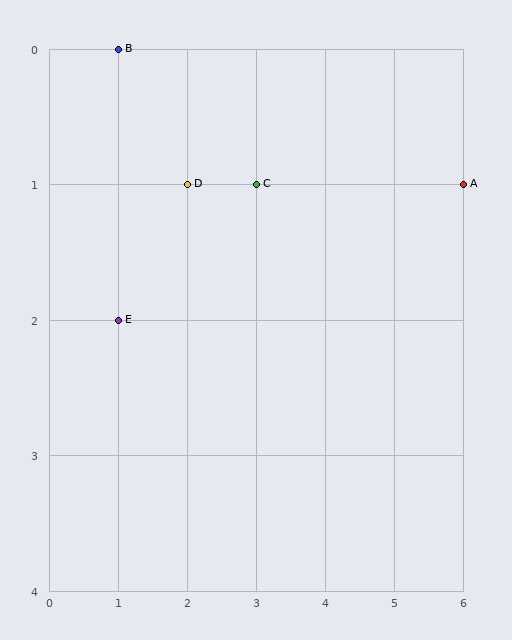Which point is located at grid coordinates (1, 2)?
Point E is at (1, 2).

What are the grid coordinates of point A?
Point A is at grid coordinates (6, 1).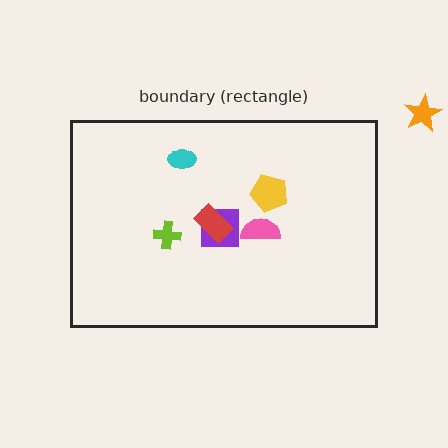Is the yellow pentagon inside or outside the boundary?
Inside.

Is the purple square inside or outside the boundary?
Inside.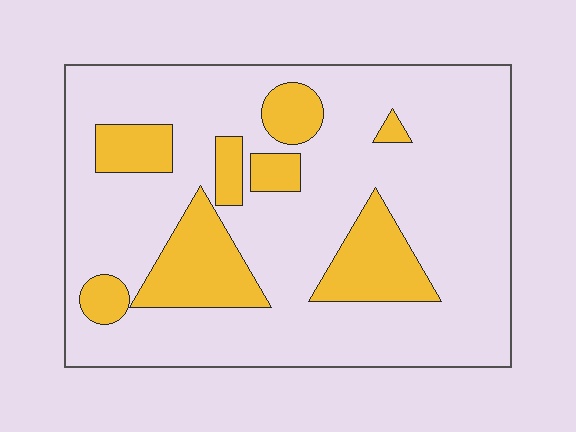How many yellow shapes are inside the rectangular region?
8.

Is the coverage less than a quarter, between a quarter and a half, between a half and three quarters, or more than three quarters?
Less than a quarter.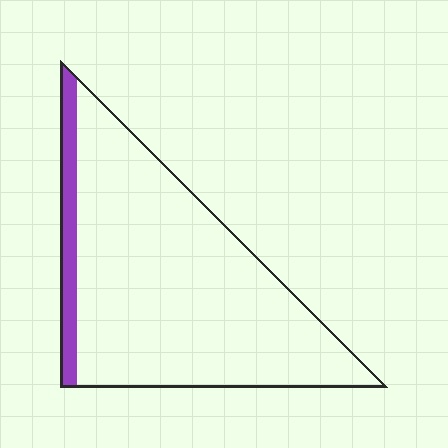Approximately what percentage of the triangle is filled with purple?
Approximately 10%.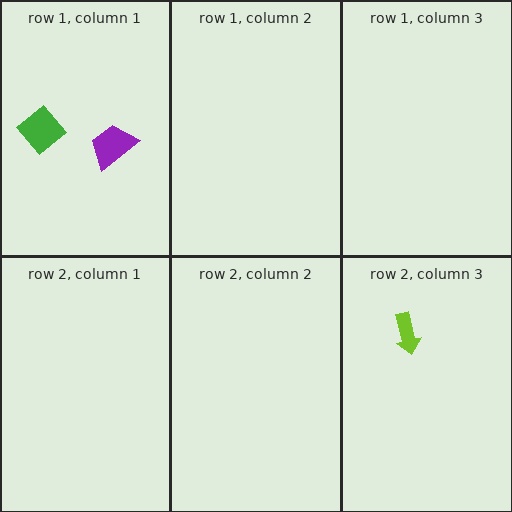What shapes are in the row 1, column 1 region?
The green diamond, the purple trapezoid.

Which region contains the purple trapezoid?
The row 1, column 1 region.